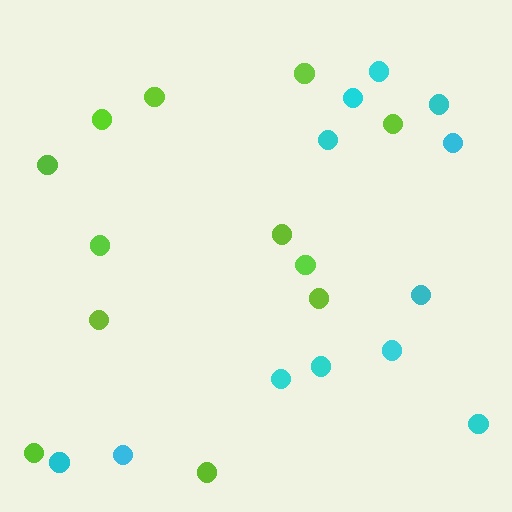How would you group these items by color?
There are 2 groups: one group of lime circles (12) and one group of cyan circles (12).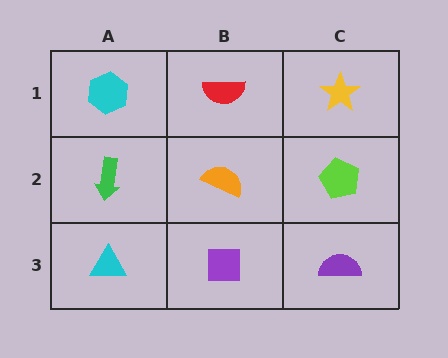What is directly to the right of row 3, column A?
A purple square.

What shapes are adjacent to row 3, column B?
An orange semicircle (row 2, column B), a cyan triangle (row 3, column A), a purple semicircle (row 3, column C).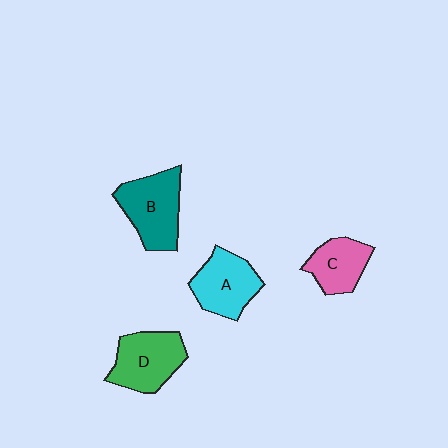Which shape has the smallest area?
Shape C (pink).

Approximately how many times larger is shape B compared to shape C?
Approximately 1.5 times.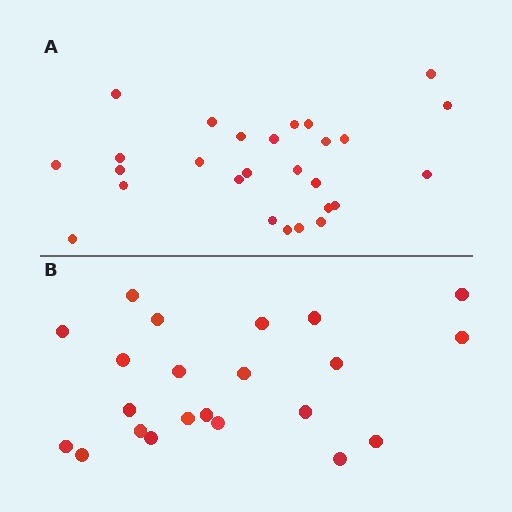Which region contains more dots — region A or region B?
Region A (the top region) has more dots.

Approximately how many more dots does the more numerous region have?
Region A has about 5 more dots than region B.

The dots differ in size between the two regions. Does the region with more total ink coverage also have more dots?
No. Region B has more total ink coverage because its dots are larger, but region A actually contains more individual dots. Total area can be misleading — the number of items is what matters here.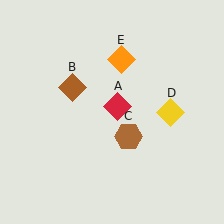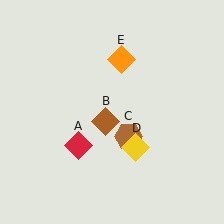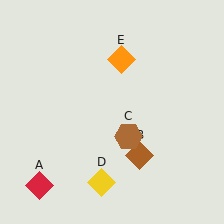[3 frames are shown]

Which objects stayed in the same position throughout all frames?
Brown hexagon (object C) and orange diamond (object E) remained stationary.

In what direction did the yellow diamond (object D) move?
The yellow diamond (object D) moved down and to the left.